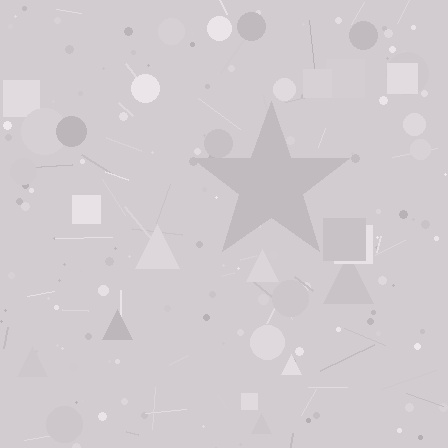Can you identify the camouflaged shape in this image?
The camouflaged shape is a star.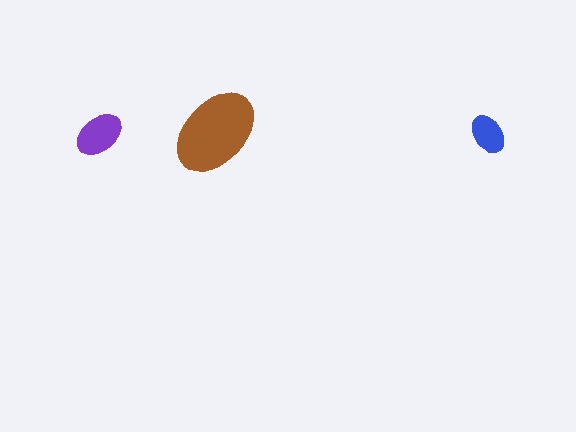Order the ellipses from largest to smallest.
the brown one, the purple one, the blue one.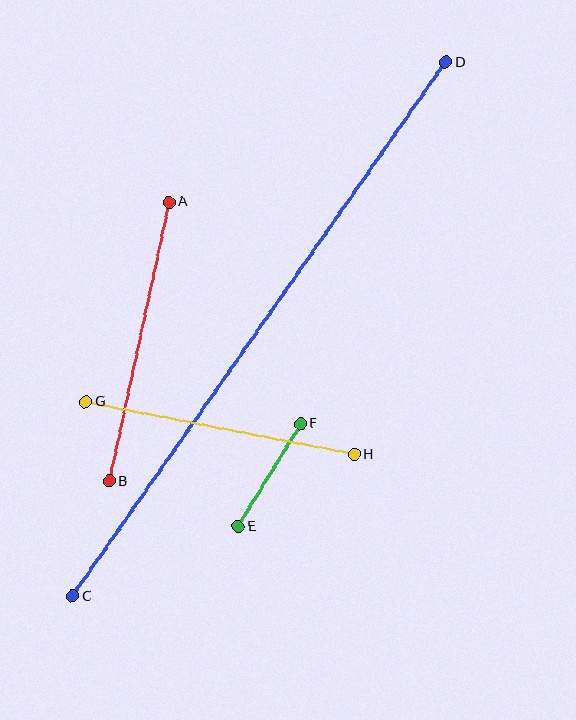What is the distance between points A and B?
The distance is approximately 285 pixels.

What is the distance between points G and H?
The distance is approximately 274 pixels.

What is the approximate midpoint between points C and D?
The midpoint is at approximately (259, 329) pixels.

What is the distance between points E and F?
The distance is approximately 120 pixels.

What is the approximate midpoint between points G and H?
The midpoint is at approximately (220, 428) pixels.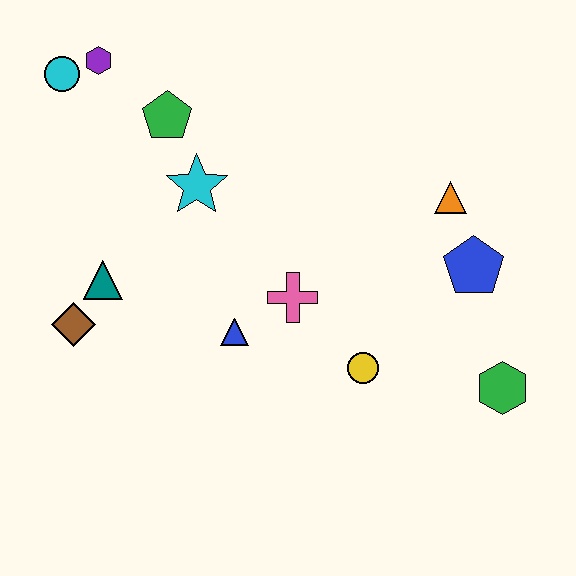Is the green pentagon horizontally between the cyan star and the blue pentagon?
No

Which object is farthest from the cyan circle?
The green hexagon is farthest from the cyan circle.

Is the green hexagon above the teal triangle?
No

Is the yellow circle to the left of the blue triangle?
No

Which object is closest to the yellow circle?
The pink cross is closest to the yellow circle.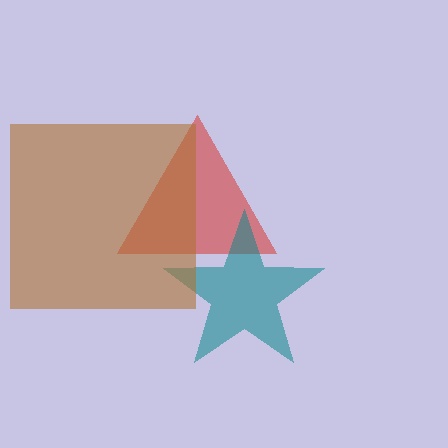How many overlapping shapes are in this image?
There are 3 overlapping shapes in the image.